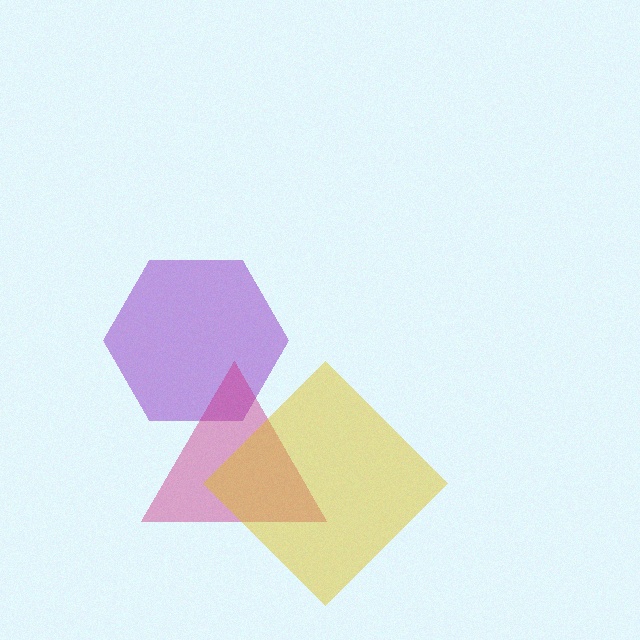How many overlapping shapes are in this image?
There are 3 overlapping shapes in the image.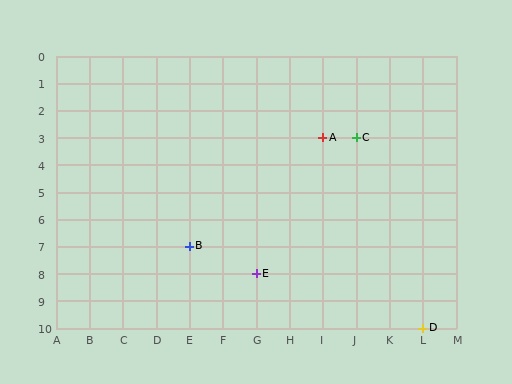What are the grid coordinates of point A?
Point A is at grid coordinates (I, 3).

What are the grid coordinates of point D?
Point D is at grid coordinates (L, 10).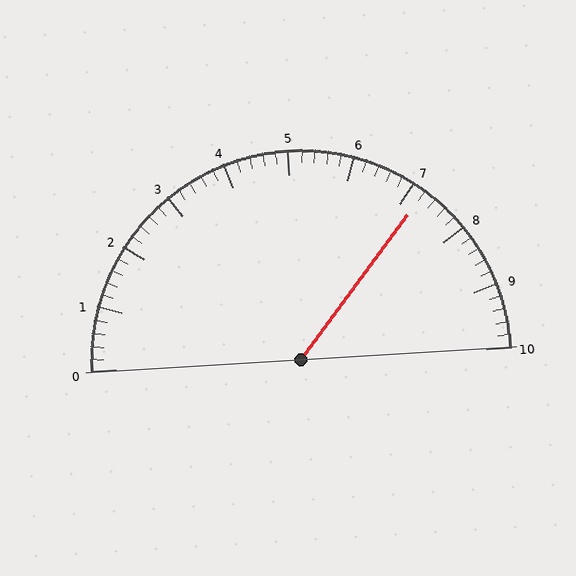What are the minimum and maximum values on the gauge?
The gauge ranges from 0 to 10.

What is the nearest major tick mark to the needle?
The nearest major tick mark is 7.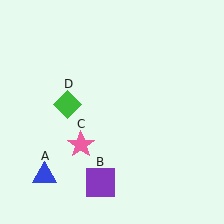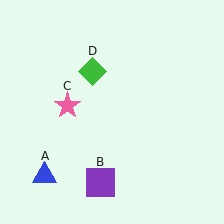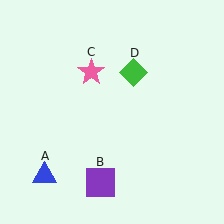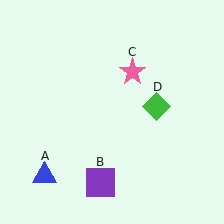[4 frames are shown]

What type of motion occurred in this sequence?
The pink star (object C), green diamond (object D) rotated clockwise around the center of the scene.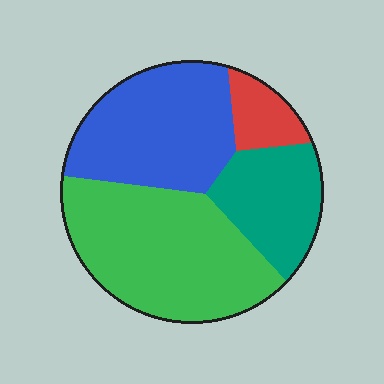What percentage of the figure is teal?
Teal covers 19% of the figure.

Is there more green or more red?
Green.